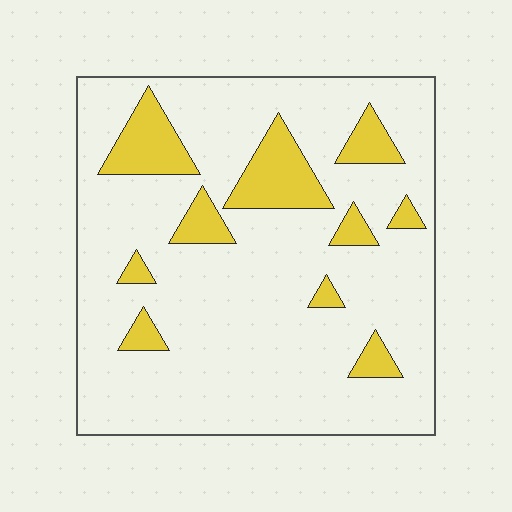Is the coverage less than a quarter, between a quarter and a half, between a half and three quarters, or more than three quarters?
Less than a quarter.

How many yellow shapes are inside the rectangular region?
10.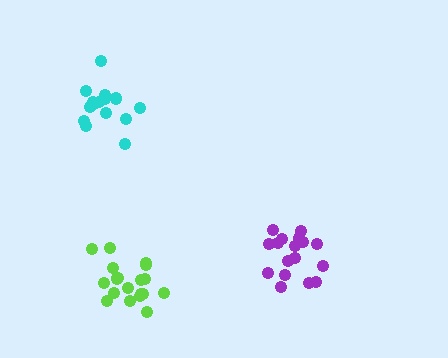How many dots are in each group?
Group 1: 17 dots, Group 2: 15 dots, Group 3: 19 dots (51 total).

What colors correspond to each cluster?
The clusters are colored: purple, cyan, lime.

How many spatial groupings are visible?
There are 3 spatial groupings.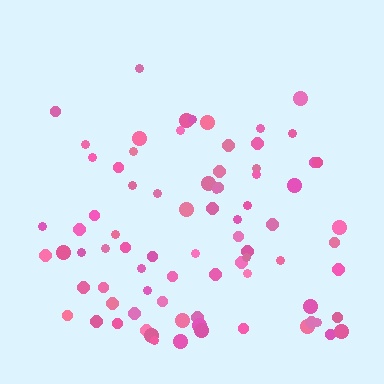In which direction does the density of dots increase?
From top to bottom, with the bottom side densest.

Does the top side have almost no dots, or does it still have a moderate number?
Still a moderate number, just noticeably fewer than the bottom.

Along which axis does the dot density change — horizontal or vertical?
Vertical.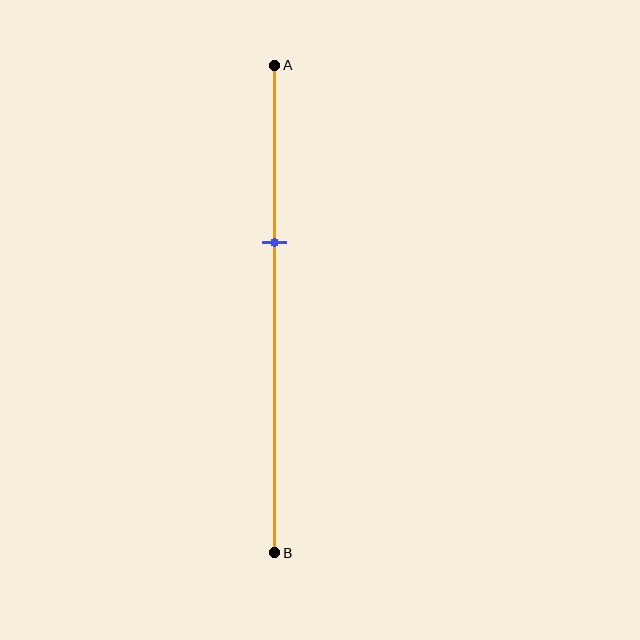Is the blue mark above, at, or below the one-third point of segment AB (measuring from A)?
The blue mark is below the one-third point of segment AB.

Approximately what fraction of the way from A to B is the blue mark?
The blue mark is approximately 35% of the way from A to B.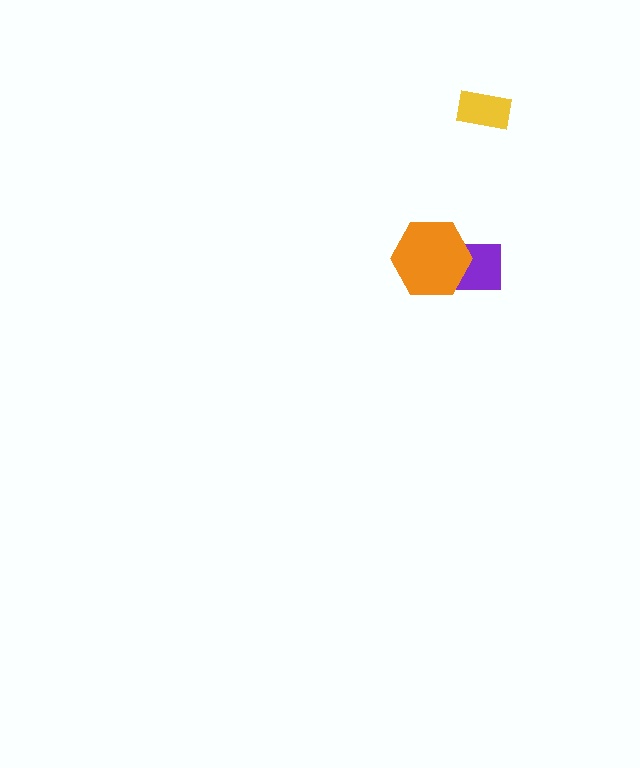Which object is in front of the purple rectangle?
The orange hexagon is in front of the purple rectangle.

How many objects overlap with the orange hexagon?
1 object overlaps with the orange hexagon.